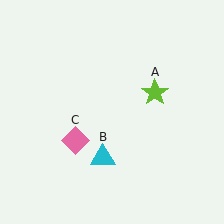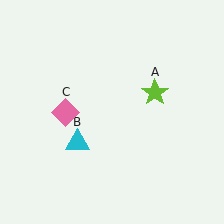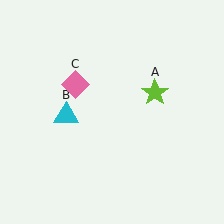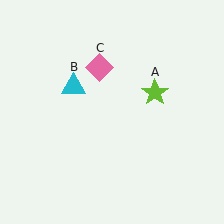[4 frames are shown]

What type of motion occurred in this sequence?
The cyan triangle (object B), pink diamond (object C) rotated clockwise around the center of the scene.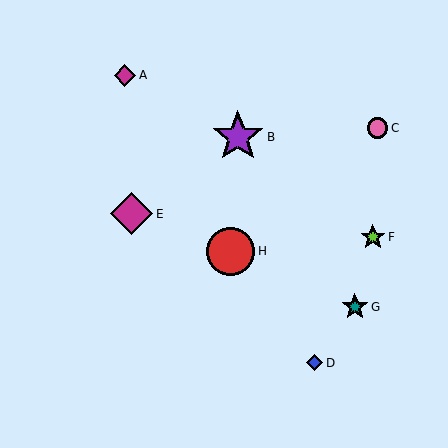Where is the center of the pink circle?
The center of the pink circle is at (377, 128).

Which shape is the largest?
The purple star (labeled B) is the largest.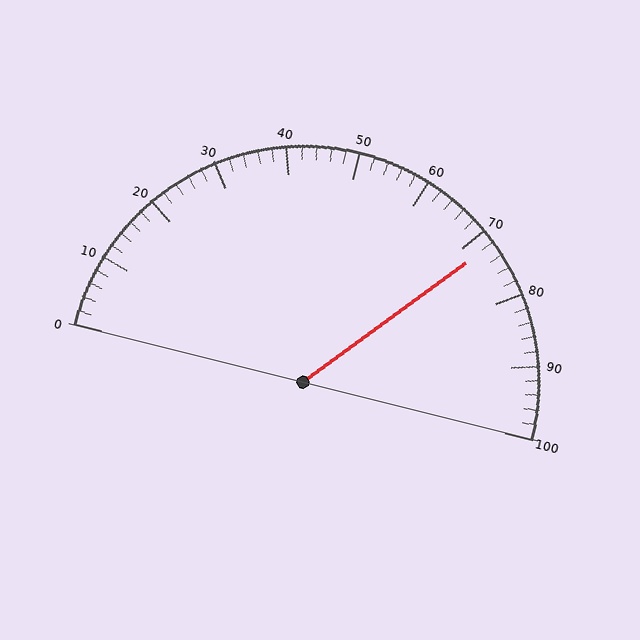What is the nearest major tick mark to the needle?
The nearest major tick mark is 70.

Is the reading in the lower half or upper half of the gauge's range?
The reading is in the upper half of the range (0 to 100).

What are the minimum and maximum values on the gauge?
The gauge ranges from 0 to 100.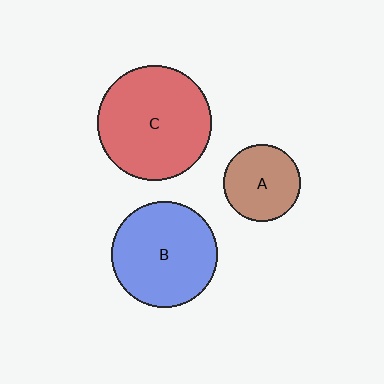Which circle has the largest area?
Circle C (red).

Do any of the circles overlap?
No, none of the circles overlap.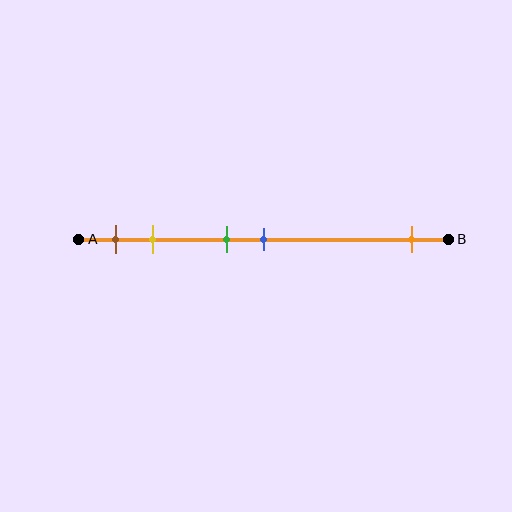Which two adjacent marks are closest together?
The green and blue marks are the closest adjacent pair.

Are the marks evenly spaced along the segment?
No, the marks are not evenly spaced.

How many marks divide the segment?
There are 5 marks dividing the segment.